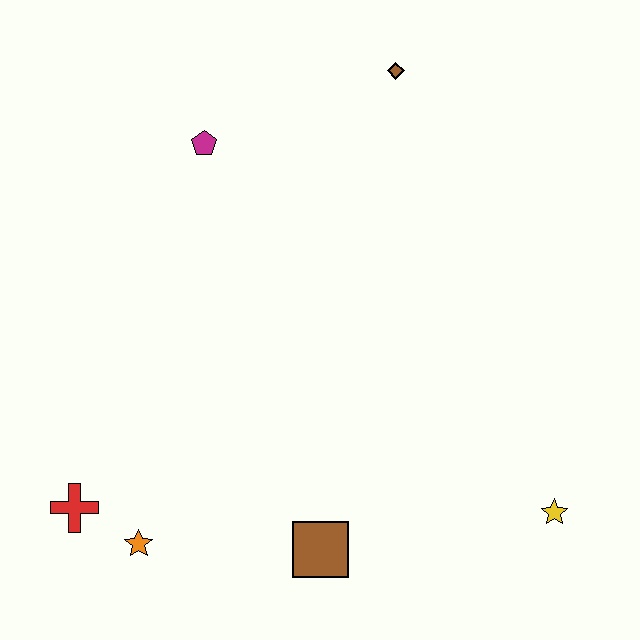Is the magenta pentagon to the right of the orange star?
Yes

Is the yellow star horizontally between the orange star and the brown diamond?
No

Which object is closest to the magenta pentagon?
The brown diamond is closest to the magenta pentagon.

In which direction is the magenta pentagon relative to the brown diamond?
The magenta pentagon is to the left of the brown diamond.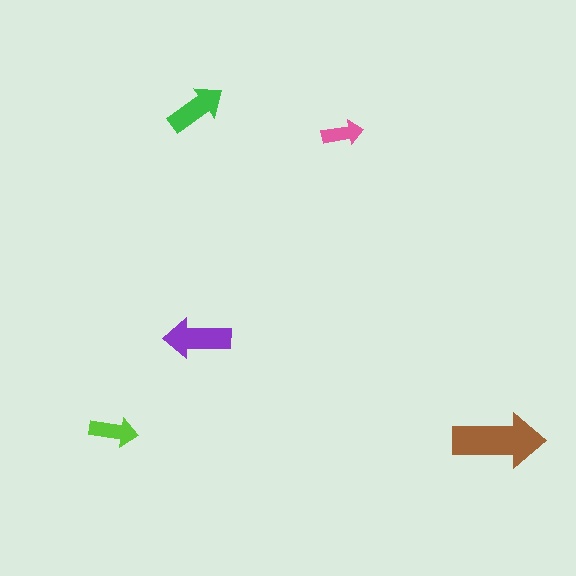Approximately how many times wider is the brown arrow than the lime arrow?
About 2 times wider.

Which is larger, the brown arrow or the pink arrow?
The brown one.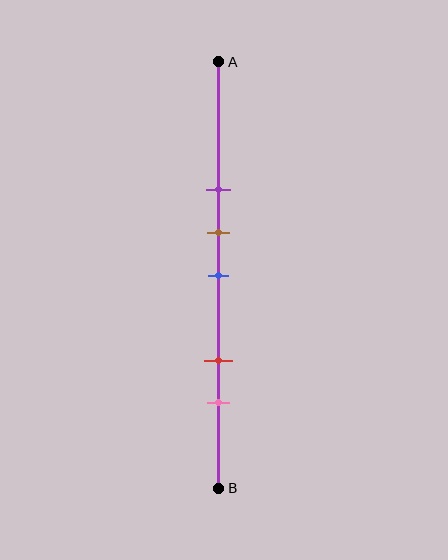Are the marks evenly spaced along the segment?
No, the marks are not evenly spaced.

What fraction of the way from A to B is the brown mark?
The brown mark is approximately 40% (0.4) of the way from A to B.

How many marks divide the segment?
There are 5 marks dividing the segment.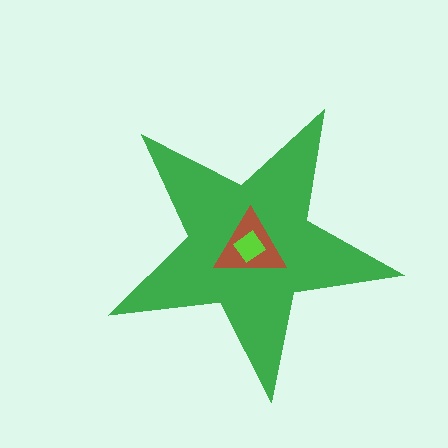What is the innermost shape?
The lime diamond.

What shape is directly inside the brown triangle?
The lime diamond.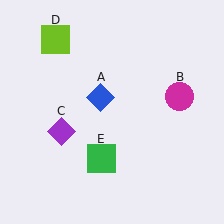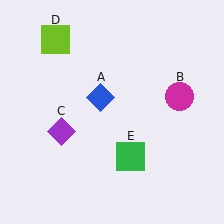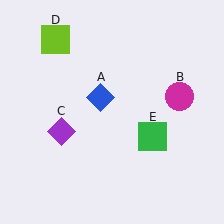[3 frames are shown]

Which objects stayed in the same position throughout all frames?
Blue diamond (object A) and magenta circle (object B) and purple diamond (object C) and lime square (object D) remained stationary.